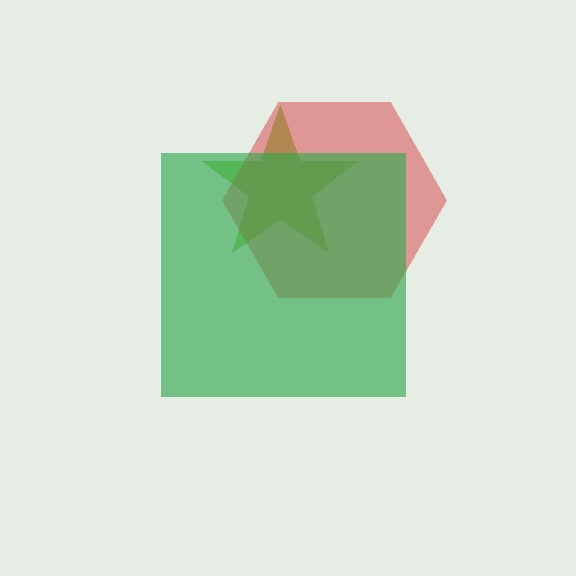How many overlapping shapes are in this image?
There are 3 overlapping shapes in the image.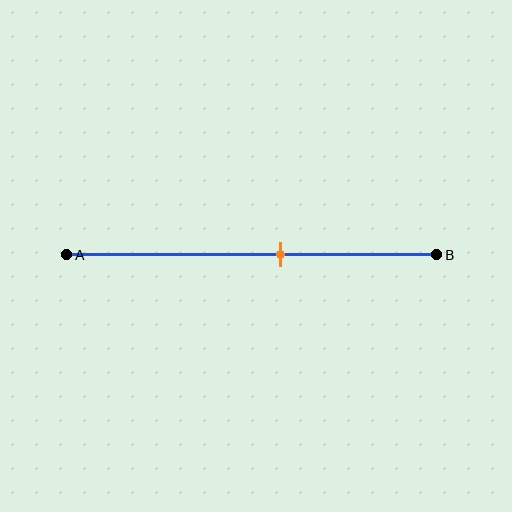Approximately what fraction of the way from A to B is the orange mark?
The orange mark is approximately 60% of the way from A to B.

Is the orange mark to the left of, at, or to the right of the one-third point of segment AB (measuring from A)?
The orange mark is to the right of the one-third point of segment AB.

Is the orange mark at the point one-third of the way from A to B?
No, the mark is at about 60% from A, not at the 33% one-third point.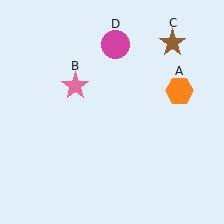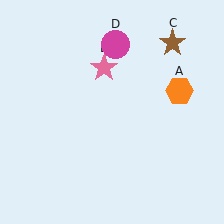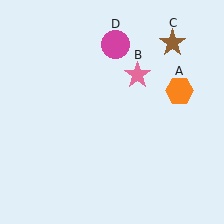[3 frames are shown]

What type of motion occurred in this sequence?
The pink star (object B) rotated clockwise around the center of the scene.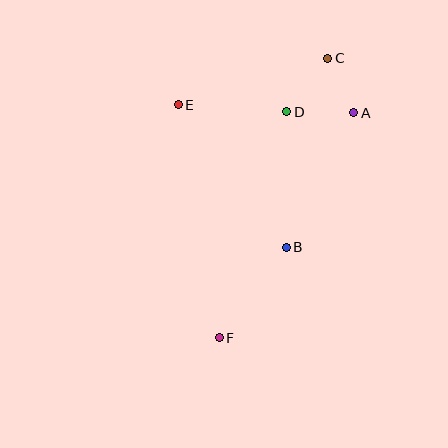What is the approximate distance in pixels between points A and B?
The distance between A and B is approximately 150 pixels.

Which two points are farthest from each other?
Points C and F are farthest from each other.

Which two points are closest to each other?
Points A and C are closest to each other.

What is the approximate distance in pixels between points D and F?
The distance between D and F is approximately 236 pixels.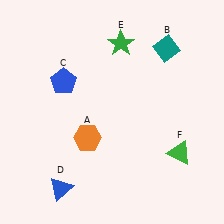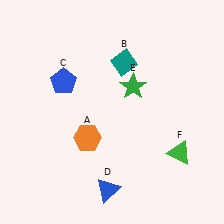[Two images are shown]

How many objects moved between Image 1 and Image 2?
3 objects moved between the two images.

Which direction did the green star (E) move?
The green star (E) moved down.